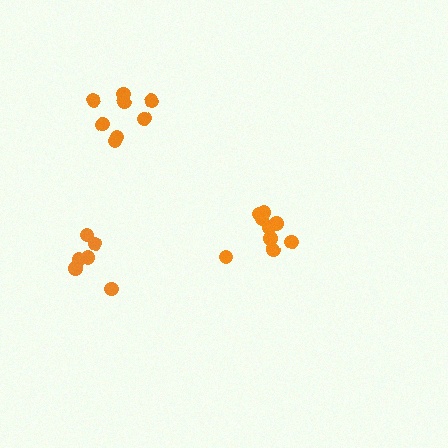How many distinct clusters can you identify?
There are 3 distinct clusters.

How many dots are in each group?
Group 1: 9 dots, Group 2: 6 dots, Group 3: 8 dots (23 total).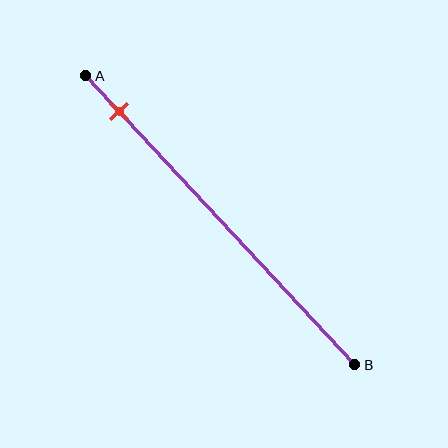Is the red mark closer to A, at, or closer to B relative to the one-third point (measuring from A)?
The red mark is closer to point A than the one-third point of segment AB.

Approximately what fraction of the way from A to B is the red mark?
The red mark is approximately 10% of the way from A to B.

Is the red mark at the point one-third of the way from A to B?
No, the mark is at about 10% from A, not at the 33% one-third point.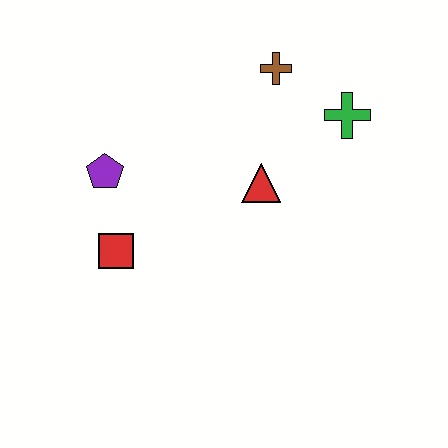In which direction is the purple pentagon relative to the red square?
The purple pentagon is above the red square.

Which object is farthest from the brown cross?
The red square is farthest from the brown cross.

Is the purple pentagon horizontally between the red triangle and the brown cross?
No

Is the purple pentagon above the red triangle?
Yes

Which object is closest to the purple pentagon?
The red square is closest to the purple pentagon.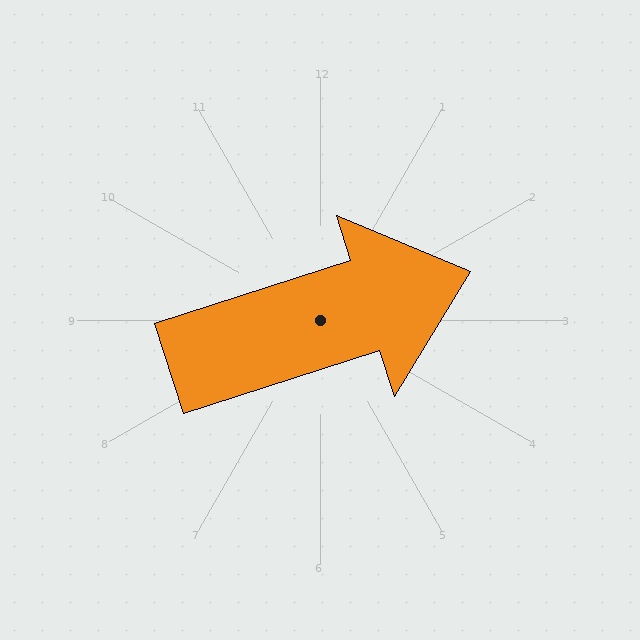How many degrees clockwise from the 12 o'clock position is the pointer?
Approximately 72 degrees.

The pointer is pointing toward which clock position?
Roughly 2 o'clock.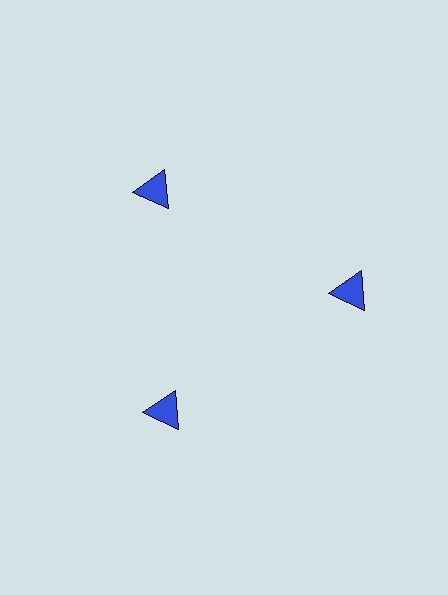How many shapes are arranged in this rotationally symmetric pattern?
There are 3 shapes, arranged in 3 groups of 1.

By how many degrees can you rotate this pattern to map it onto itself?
The pattern maps onto itself every 120 degrees of rotation.